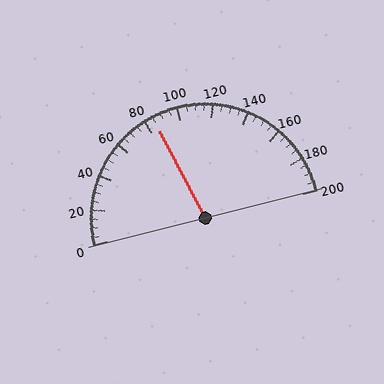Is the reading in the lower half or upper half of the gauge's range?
The reading is in the lower half of the range (0 to 200).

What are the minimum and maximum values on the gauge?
The gauge ranges from 0 to 200.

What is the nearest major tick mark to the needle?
The nearest major tick mark is 80.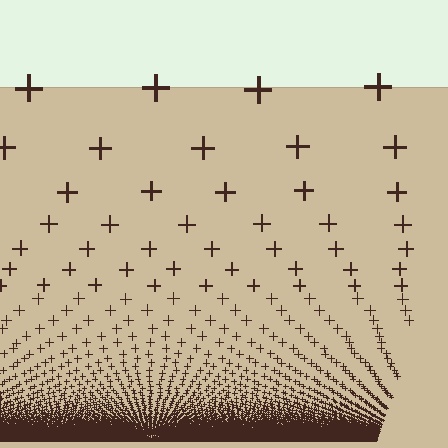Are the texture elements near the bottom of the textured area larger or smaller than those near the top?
Smaller. The gradient is inverted — elements near the bottom are smaller and denser.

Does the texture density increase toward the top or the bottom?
Density increases toward the bottom.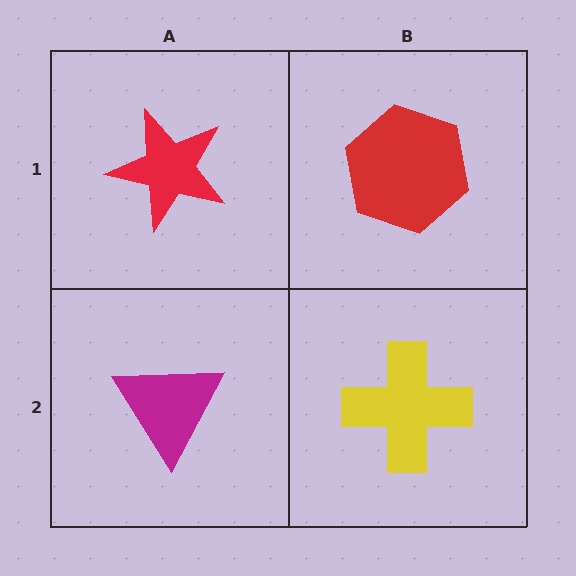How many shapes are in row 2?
2 shapes.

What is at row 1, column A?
A red star.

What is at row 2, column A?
A magenta triangle.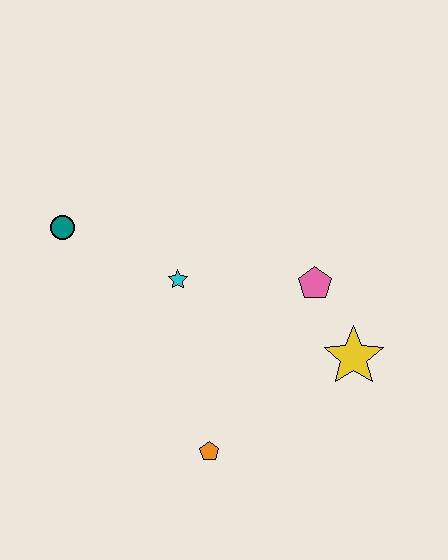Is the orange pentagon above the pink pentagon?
No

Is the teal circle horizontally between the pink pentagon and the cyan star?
No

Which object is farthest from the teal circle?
The yellow star is farthest from the teal circle.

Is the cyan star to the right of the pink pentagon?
No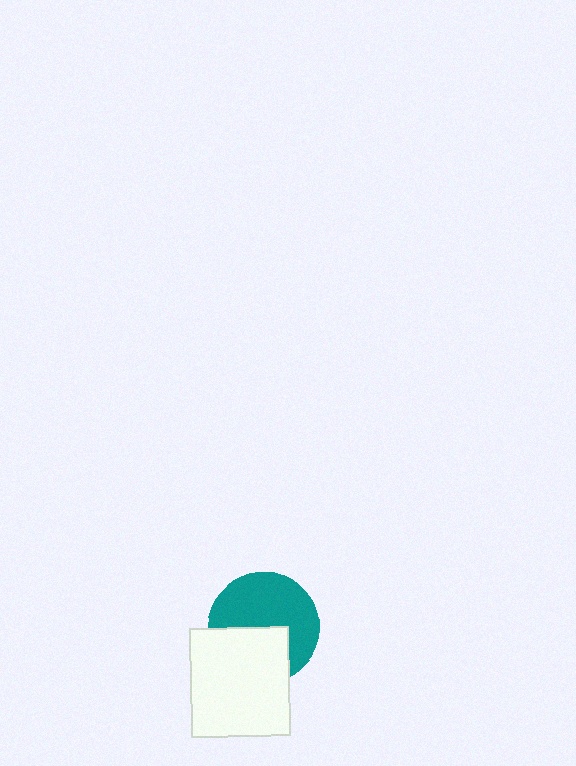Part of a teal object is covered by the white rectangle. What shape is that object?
It is a circle.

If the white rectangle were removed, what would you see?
You would see the complete teal circle.